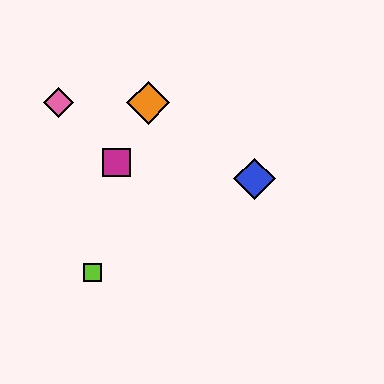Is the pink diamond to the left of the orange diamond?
Yes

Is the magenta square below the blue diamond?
No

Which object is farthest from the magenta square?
The blue diamond is farthest from the magenta square.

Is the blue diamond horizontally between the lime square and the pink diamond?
No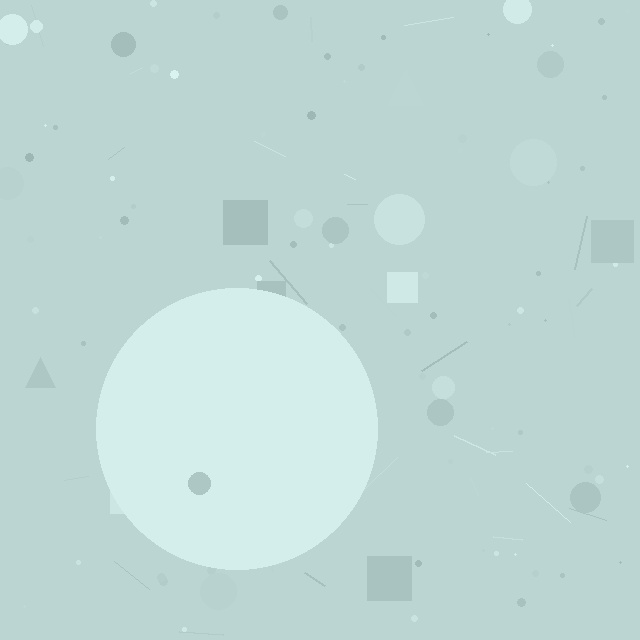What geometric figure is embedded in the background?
A circle is embedded in the background.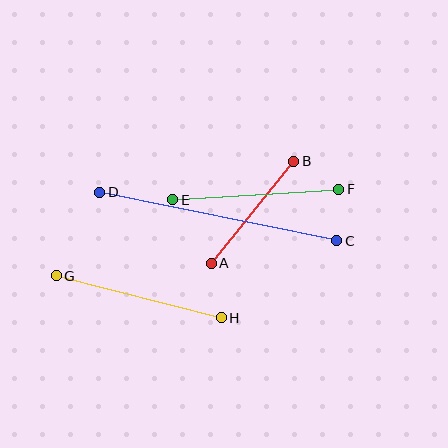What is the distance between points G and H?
The distance is approximately 170 pixels.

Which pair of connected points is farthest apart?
Points C and D are farthest apart.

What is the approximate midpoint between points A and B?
The midpoint is at approximately (252, 212) pixels.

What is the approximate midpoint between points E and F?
The midpoint is at approximately (256, 195) pixels.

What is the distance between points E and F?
The distance is approximately 166 pixels.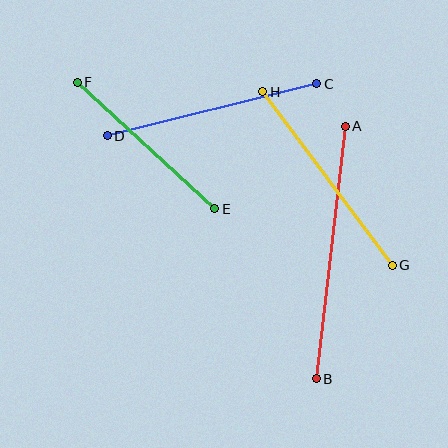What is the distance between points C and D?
The distance is approximately 216 pixels.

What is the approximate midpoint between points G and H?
The midpoint is at approximately (327, 179) pixels.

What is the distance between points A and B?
The distance is approximately 254 pixels.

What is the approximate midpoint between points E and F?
The midpoint is at approximately (146, 146) pixels.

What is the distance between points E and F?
The distance is approximately 187 pixels.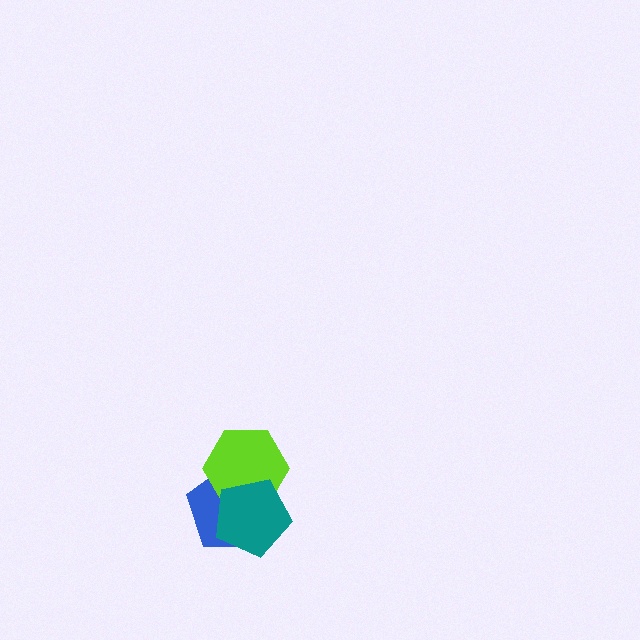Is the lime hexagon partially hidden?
Yes, it is partially covered by another shape.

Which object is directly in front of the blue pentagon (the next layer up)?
The lime hexagon is directly in front of the blue pentagon.